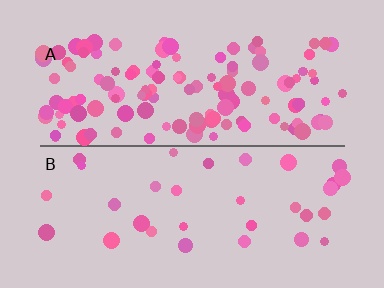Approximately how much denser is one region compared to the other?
Approximately 3.7× — region A over region B.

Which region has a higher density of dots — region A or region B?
A (the top).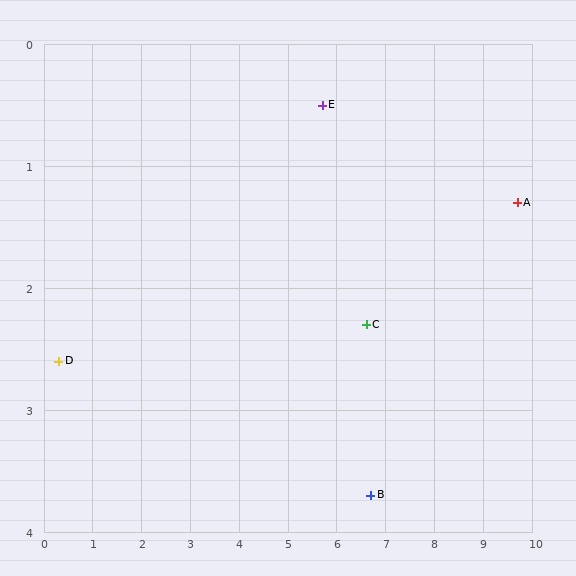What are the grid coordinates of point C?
Point C is at approximately (6.6, 2.3).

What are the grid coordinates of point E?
Point E is at approximately (5.7, 0.5).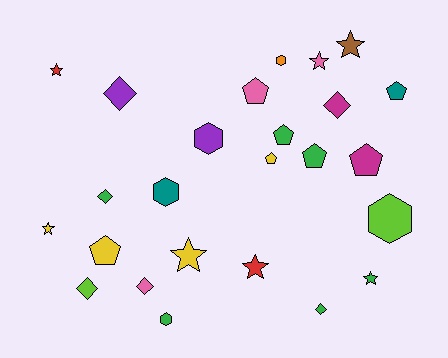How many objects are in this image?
There are 25 objects.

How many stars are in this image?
There are 7 stars.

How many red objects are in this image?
There are 2 red objects.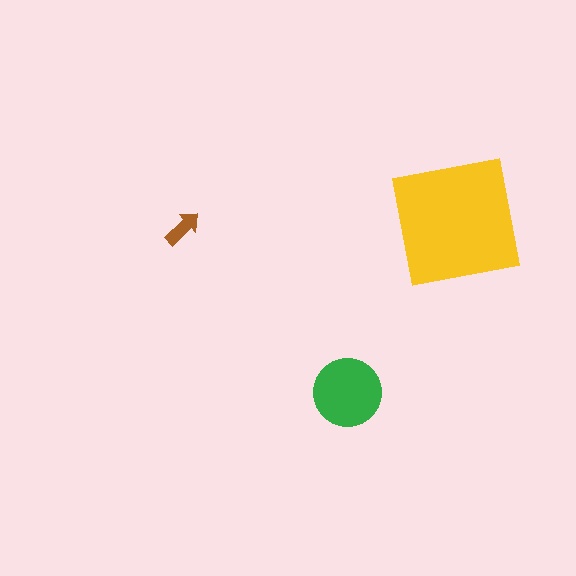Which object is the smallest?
The brown arrow.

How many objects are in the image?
There are 3 objects in the image.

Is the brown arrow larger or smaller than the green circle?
Smaller.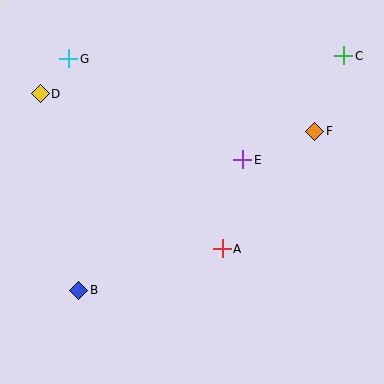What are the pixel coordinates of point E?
Point E is at (243, 160).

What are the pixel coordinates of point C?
Point C is at (344, 56).